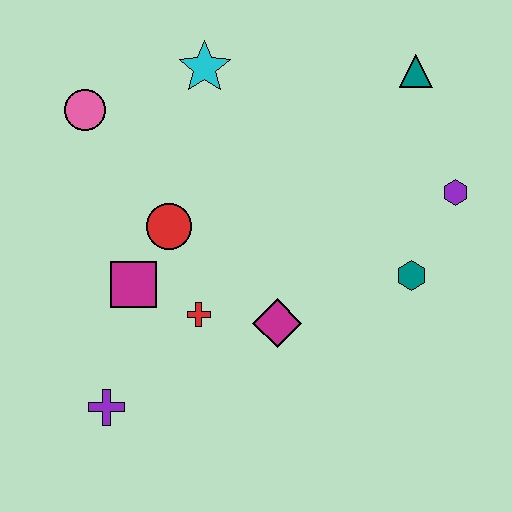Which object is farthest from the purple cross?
The teal triangle is farthest from the purple cross.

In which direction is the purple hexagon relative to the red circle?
The purple hexagon is to the right of the red circle.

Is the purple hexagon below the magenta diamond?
No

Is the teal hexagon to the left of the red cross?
No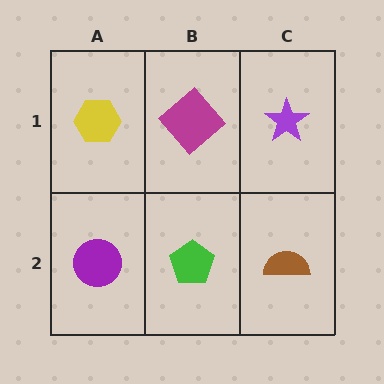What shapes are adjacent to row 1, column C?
A brown semicircle (row 2, column C), a magenta diamond (row 1, column B).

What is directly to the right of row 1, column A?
A magenta diamond.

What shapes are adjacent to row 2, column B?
A magenta diamond (row 1, column B), a purple circle (row 2, column A), a brown semicircle (row 2, column C).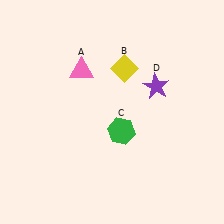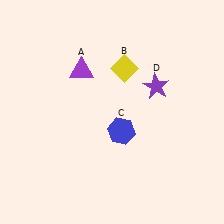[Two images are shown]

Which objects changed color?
A changed from pink to purple. C changed from green to blue.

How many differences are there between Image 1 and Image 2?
There are 2 differences between the two images.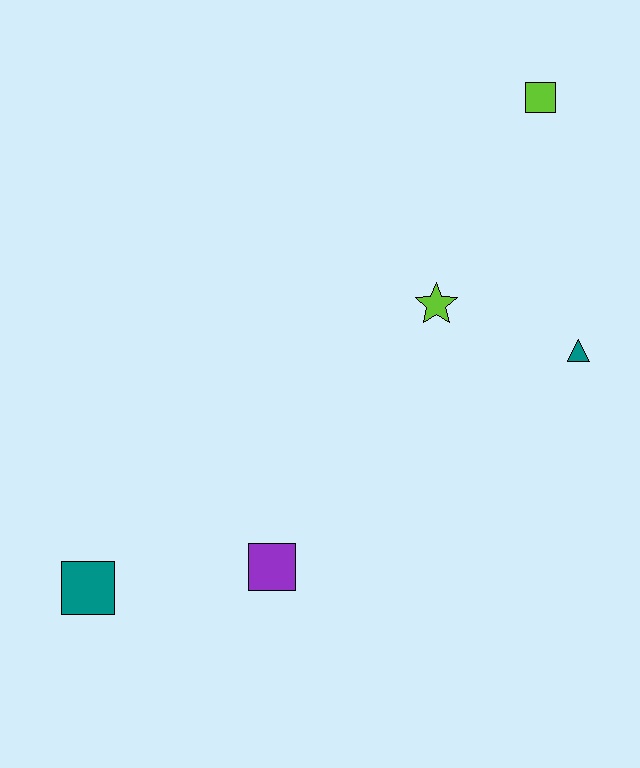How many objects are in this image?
There are 5 objects.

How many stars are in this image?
There is 1 star.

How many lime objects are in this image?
There are 2 lime objects.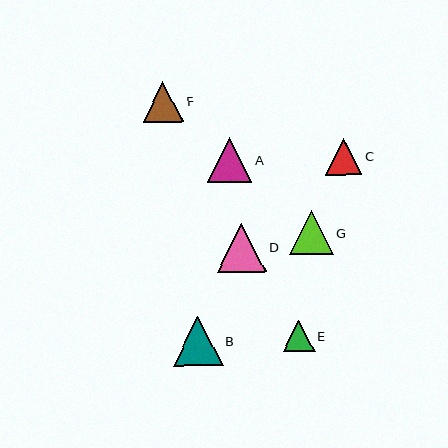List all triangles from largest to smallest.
From largest to smallest: B, D, A, G, F, C, E.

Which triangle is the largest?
Triangle B is the largest with a size of approximately 49 pixels.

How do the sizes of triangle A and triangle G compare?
Triangle A and triangle G are approximately the same size.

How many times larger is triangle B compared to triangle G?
Triangle B is approximately 1.1 times the size of triangle G.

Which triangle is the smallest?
Triangle E is the smallest with a size of approximately 31 pixels.